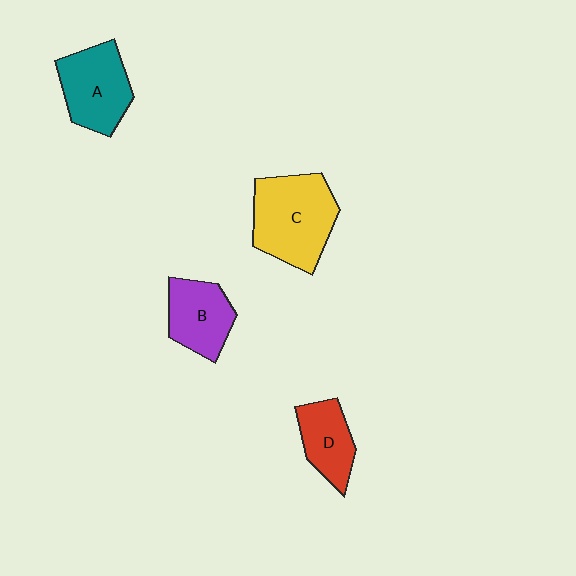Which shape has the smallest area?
Shape D (red).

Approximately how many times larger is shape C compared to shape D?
Approximately 1.8 times.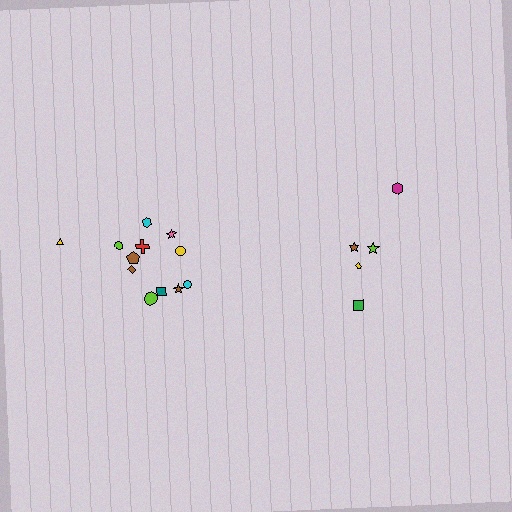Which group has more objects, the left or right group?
The left group.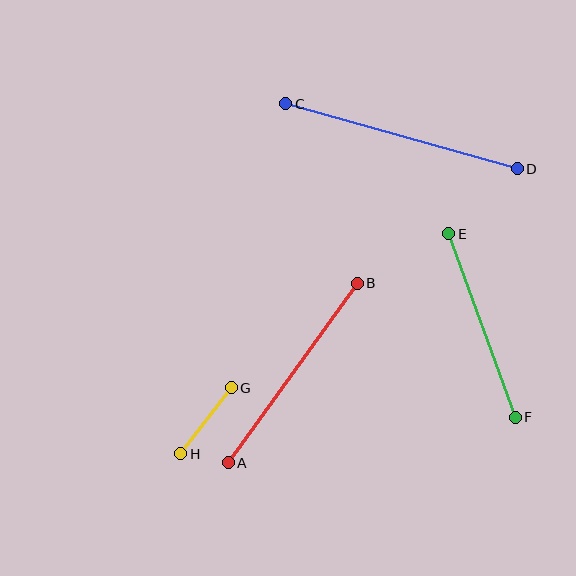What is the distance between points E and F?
The distance is approximately 195 pixels.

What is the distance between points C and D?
The distance is approximately 240 pixels.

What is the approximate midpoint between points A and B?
The midpoint is at approximately (293, 373) pixels.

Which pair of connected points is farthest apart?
Points C and D are farthest apart.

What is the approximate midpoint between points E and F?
The midpoint is at approximately (482, 325) pixels.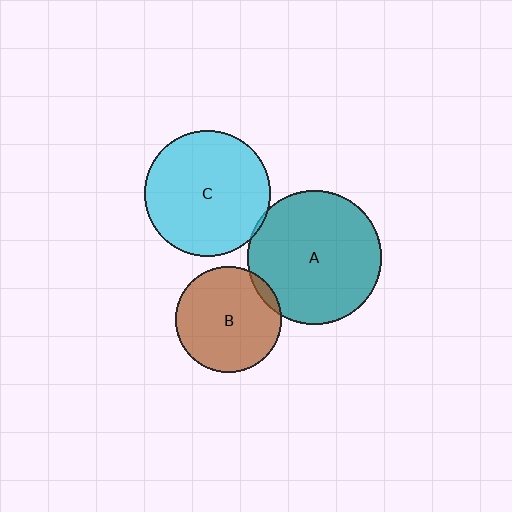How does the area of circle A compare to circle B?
Approximately 1.6 times.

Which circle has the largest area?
Circle A (teal).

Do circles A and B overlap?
Yes.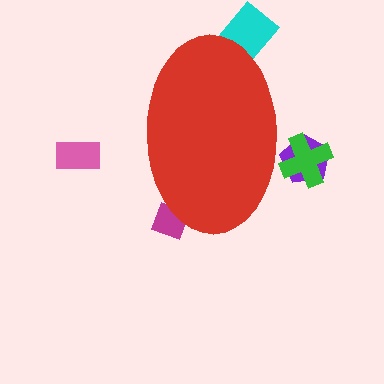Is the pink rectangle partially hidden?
No, the pink rectangle is fully visible.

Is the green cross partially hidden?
Yes, the green cross is partially hidden behind the red ellipse.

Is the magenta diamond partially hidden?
Yes, the magenta diamond is partially hidden behind the red ellipse.